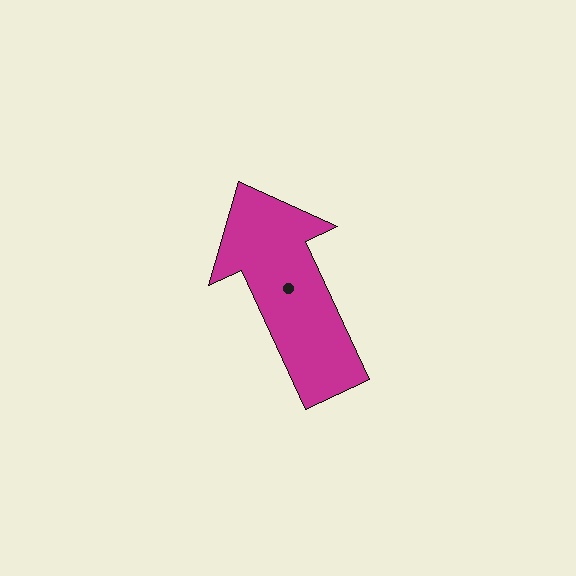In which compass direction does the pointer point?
Northwest.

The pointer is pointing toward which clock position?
Roughly 11 o'clock.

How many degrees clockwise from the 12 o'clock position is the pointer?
Approximately 335 degrees.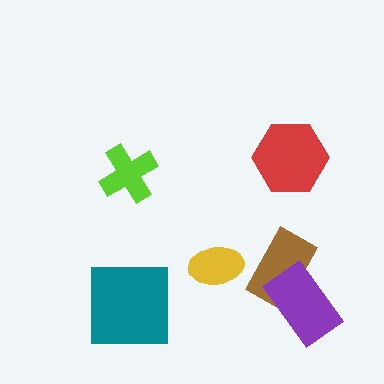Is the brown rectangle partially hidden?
Yes, it is partially covered by another shape.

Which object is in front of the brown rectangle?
The purple rectangle is in front of the brown rectangle.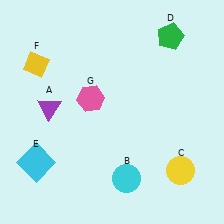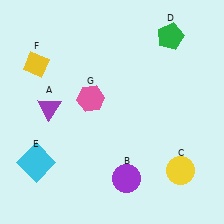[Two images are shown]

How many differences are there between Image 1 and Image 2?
There is 1 difference between the two images.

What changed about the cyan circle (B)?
In Image 1, B is cyan. In Image 2, it changed to purple.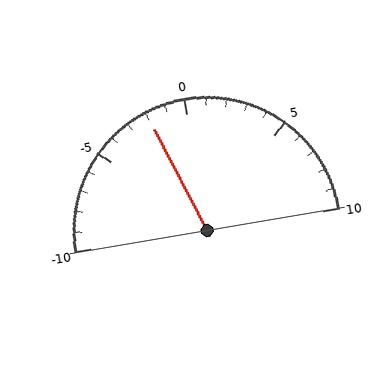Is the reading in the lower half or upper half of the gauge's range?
The reading is in the lower half of the range (-10 to 10).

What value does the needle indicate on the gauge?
The needle indicates approximately -2.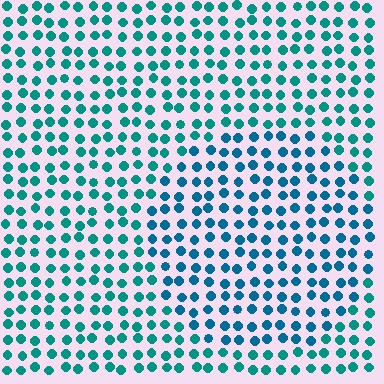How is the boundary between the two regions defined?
The boundary is defined purely by a slight shift in hue (about 24 degrees). Spacing, size, and orientation are identical on both sides.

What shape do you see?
I see a circle.